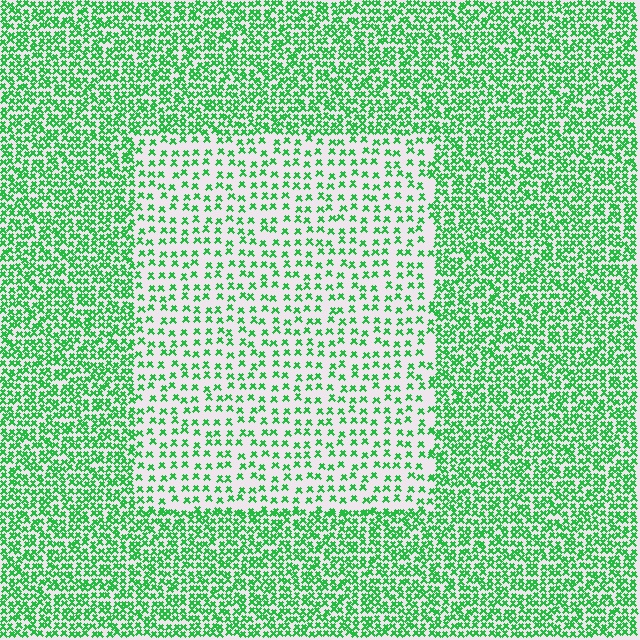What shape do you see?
I see a rectangle.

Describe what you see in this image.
The image contains small green elements arranged at two different densities. A rectangle-shaped region is visible where the elements are less densely packed than the surrounding area.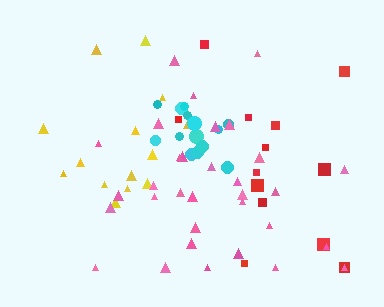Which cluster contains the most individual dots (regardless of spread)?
Pink (32).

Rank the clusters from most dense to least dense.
cyan, pink, yellow, red.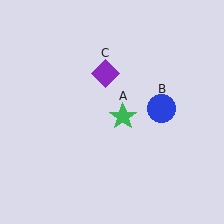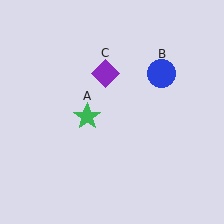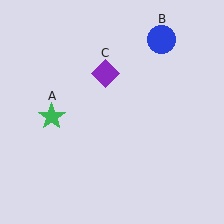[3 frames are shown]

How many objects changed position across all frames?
2 objects changed position: green star (object A), blue circle (object B).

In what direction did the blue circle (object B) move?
The blue circle (object B) moved up.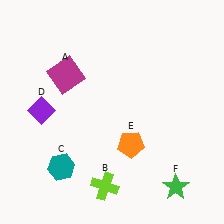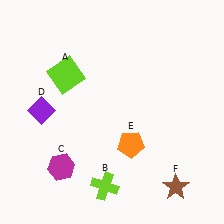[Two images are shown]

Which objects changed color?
A changed from magenta to lime. C changed from teal to magenta. F changed from green to brown.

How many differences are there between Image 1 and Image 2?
There are 3 differences between the two images.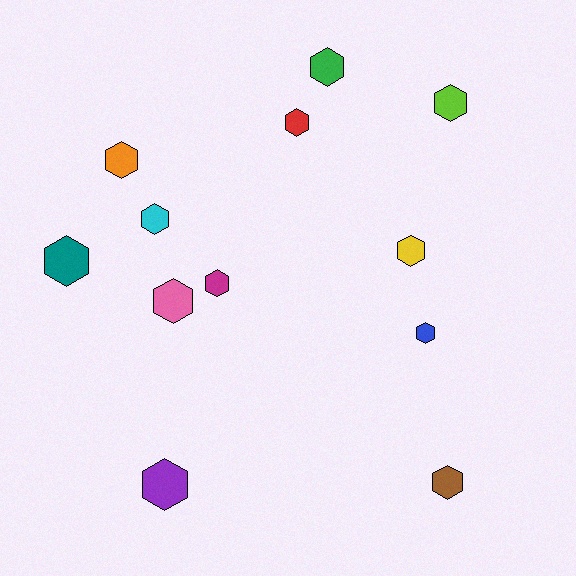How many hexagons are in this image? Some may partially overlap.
There are 12 hexagons.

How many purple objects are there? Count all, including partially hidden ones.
There is 1 purple object.